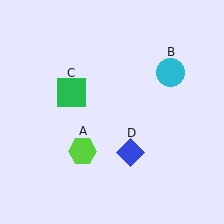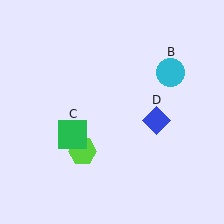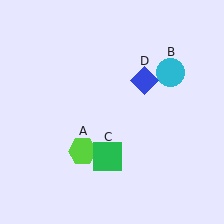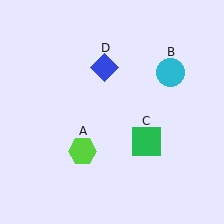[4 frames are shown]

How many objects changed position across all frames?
2 objects changed position: green square (object C), blue diamond (object D).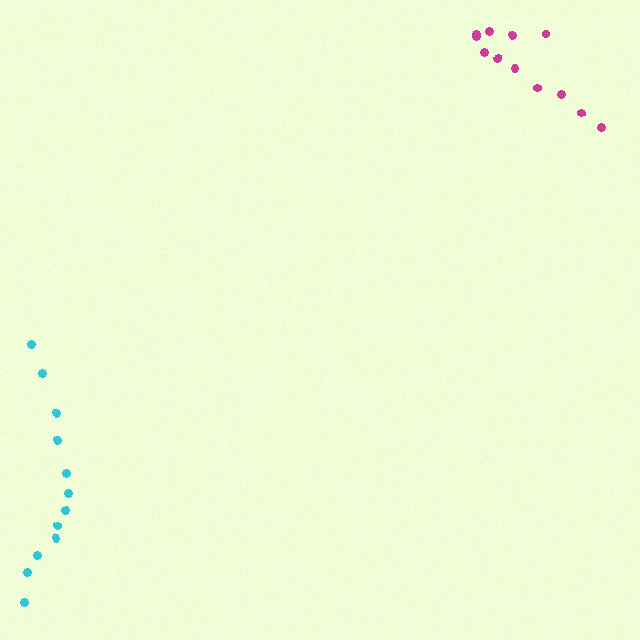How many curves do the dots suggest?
There are 2 distinct paths.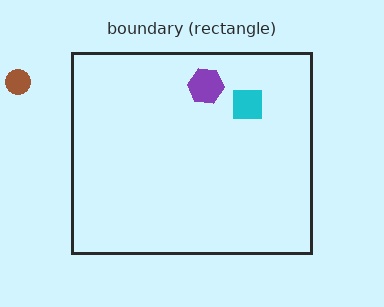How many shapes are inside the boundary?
2 inside, 1 outside.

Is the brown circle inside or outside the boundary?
Outside.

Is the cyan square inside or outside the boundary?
Inside.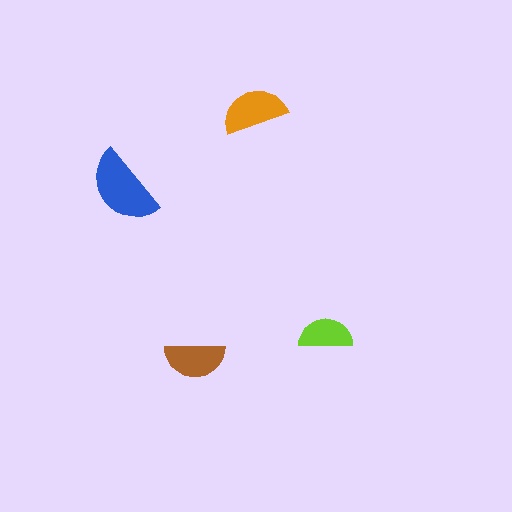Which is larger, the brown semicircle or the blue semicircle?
The blue one.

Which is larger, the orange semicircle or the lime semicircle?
The orange one.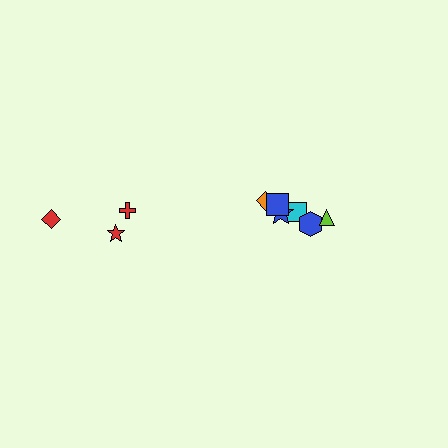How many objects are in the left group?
There are 3 objects.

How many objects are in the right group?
There are 6 objects.